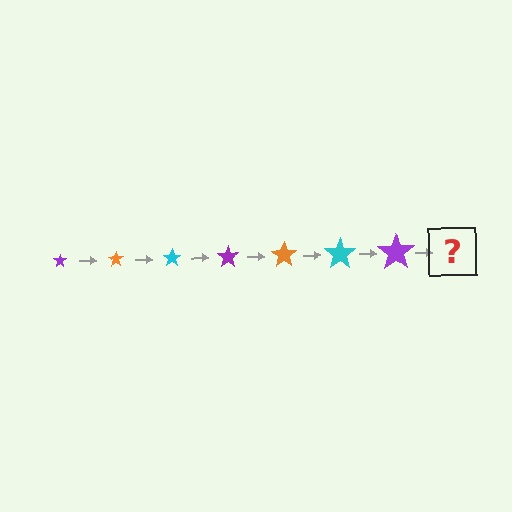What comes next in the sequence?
The next element should be an orange star, larger than the previous one.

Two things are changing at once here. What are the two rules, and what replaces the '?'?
The two rules are that the star grows larger each step and the color cycles through purple, orange, and cyan. The '?' should be an orange star, larger than the previous one.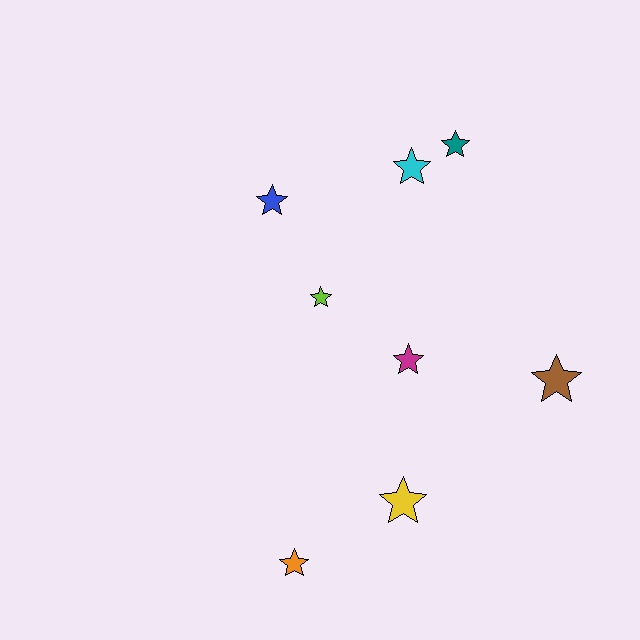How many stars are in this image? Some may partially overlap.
There are 8 stars.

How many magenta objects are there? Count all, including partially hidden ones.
There is 1 magenta object.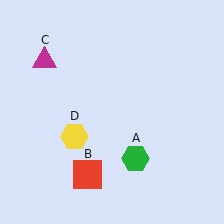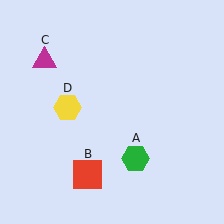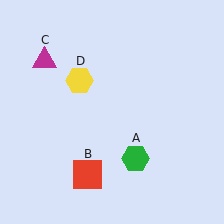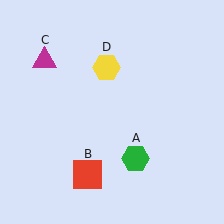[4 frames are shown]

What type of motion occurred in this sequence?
The yellow hexagon (object D) rotated clockwise around the center of the scene.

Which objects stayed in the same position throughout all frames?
Green hexagon (object A) and red square (object B) and magenta triangle (object C) remained stationary.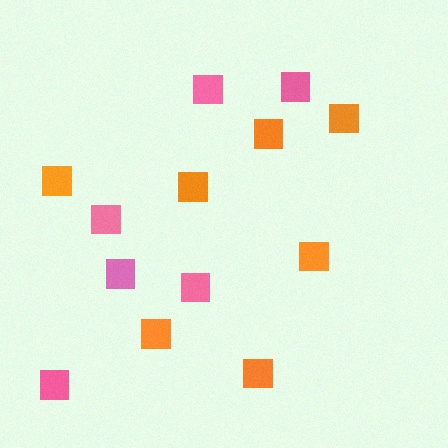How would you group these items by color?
There are 2 groups: one group of orange squares (7) and one group of pink squares (6).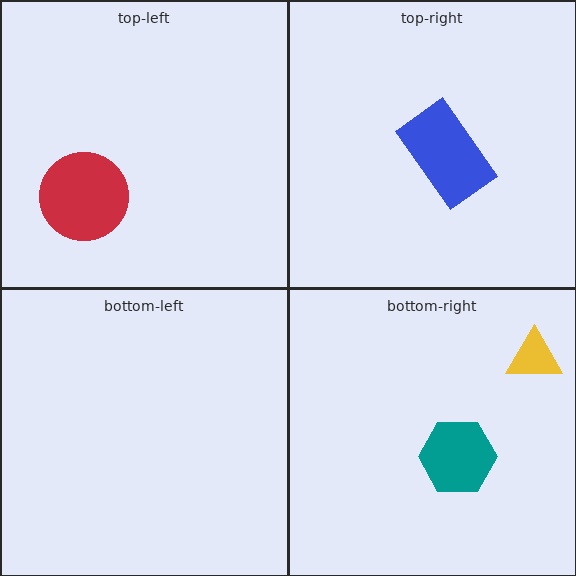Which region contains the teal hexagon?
The bottom-right region.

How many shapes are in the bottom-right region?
2.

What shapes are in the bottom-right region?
The teal hexagon, the yellow triangle.